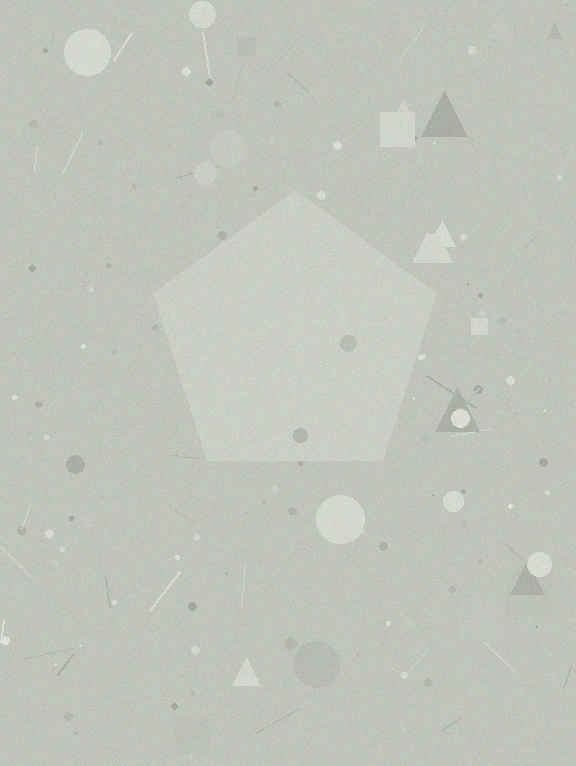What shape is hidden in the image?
A pentagon is hidden in the image.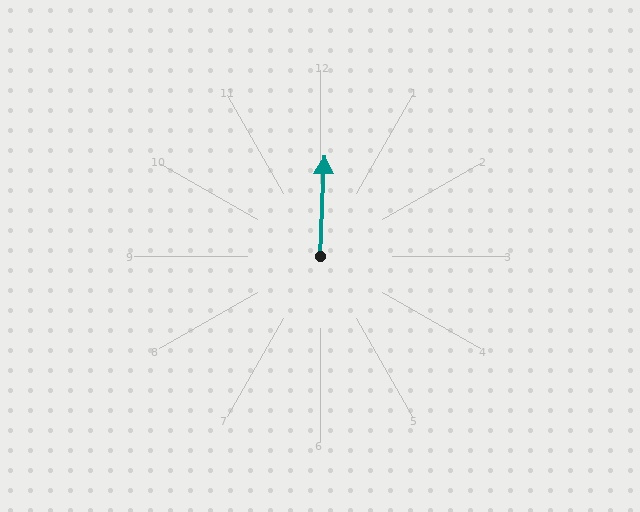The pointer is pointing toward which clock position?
Roughly 12 o'clock.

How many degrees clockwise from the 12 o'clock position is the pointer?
Approximately 2 degrees.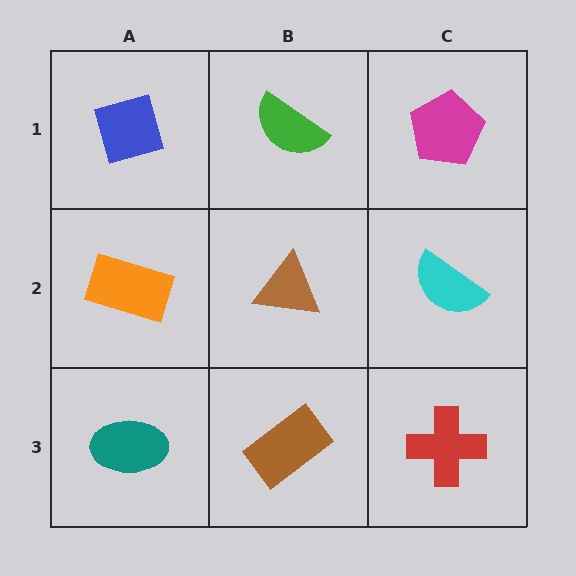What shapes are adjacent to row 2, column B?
A green semicircle (row 1, column B), a brown rectangle (row 3, column B), an orange rectangle (row 2, column A), a cyan semicircle (row 2, column C).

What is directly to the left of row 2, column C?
A brown triangle.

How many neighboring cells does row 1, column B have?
3.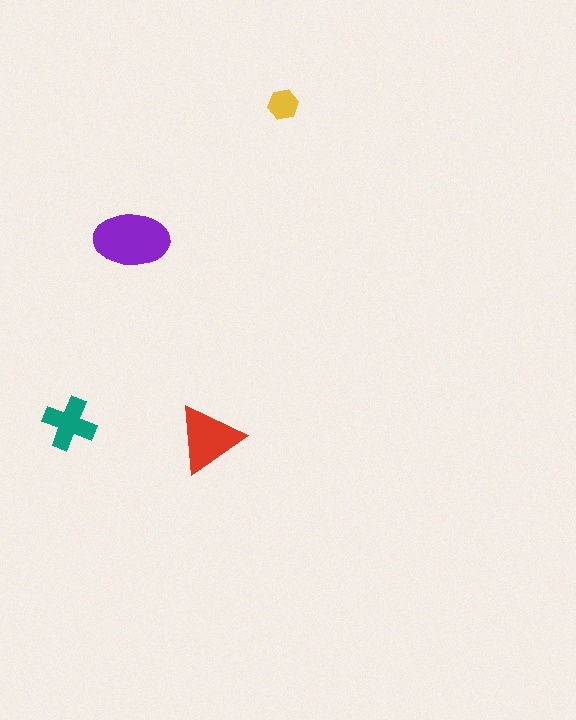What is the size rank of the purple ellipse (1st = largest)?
1st.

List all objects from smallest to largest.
The yellow hexagon, the teal cross, the red triangle, the purple ellipse.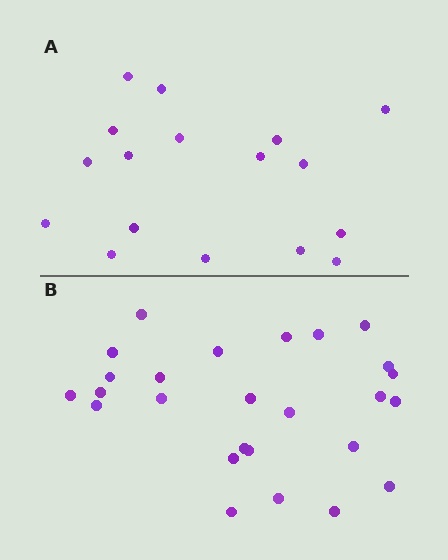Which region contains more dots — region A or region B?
Region B (the bottom region) has more dots.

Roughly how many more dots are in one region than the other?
Region B has roughly 8 or so more dots than region A.